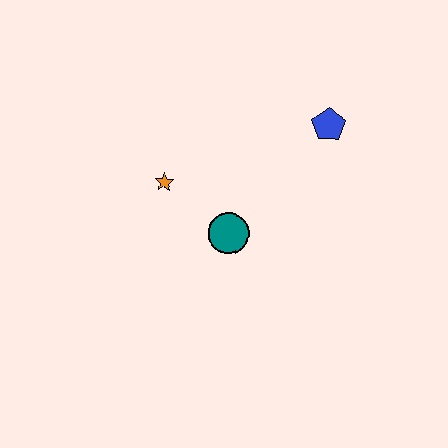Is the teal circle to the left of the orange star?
No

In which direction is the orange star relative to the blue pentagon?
The orange star is to the left of the blue pentagon.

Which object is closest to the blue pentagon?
The teal circle is closest to the blue pentagon.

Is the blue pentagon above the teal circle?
Yes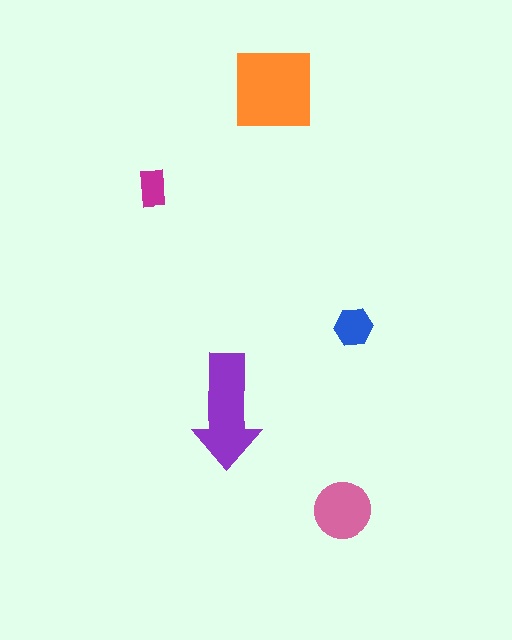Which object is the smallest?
The magenta rectangle.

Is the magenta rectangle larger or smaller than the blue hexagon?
Smaller.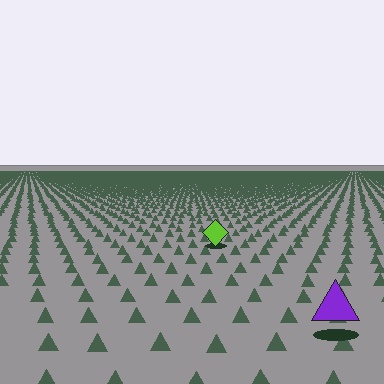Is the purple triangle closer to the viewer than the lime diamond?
Yes. The purple triangle is closer — you can tell from the texture gradient: the ground texture is coarser near it.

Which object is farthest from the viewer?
The lime diamond is farthest from the viewer. It appears smaller and the ground texture around it is denser.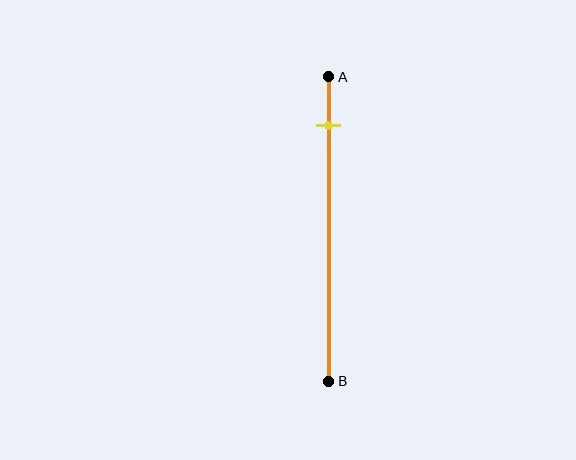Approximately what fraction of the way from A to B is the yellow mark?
The yellow mark is approximately 15% of the way from A to B.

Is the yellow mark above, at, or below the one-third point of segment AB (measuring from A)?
The yellow mark is above the one-third point of segment AB.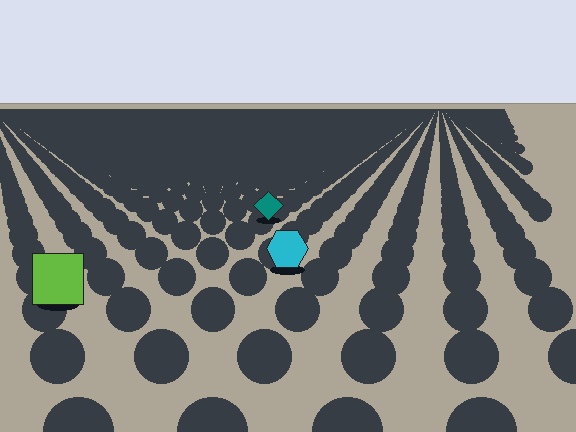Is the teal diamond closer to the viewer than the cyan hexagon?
No. The cyan hexagon is closer — you can tell from the texture gradient: the ground texture is coarser near it.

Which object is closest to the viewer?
The lime square is closest. The texture marks near it are larger and more spread out.